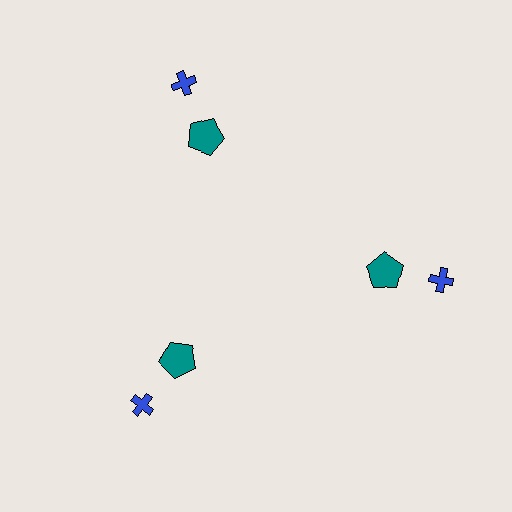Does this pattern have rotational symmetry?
Yes, this pattern has 3-fold rotational symmetry. It looks the same after rotating 120 degrees around the center.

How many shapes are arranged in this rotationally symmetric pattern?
There are 6 shapes, arranged in 3 groups of 2.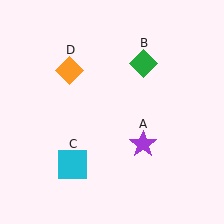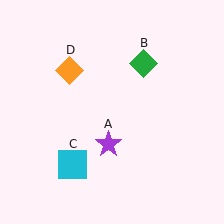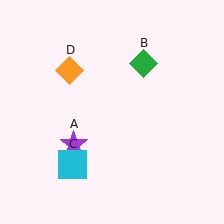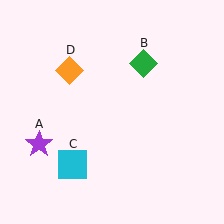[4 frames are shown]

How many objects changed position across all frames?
1 object changed position: purple star (object A).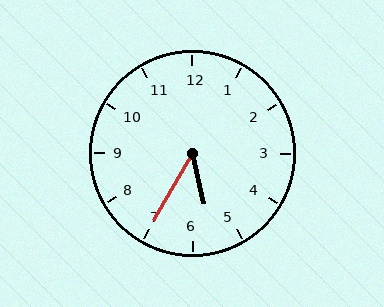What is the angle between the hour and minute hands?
Approximately 42 degrees.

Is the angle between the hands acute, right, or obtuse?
It is acute.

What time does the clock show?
5:35.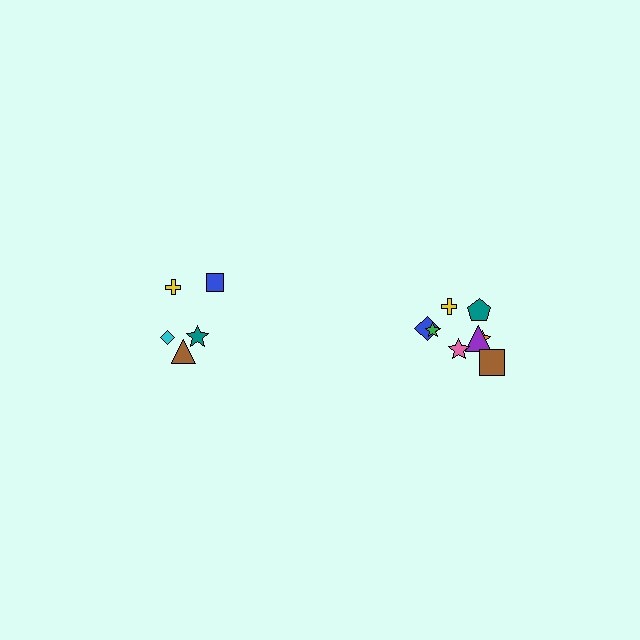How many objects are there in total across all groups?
There are 13 objects.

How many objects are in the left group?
There are 5 objects.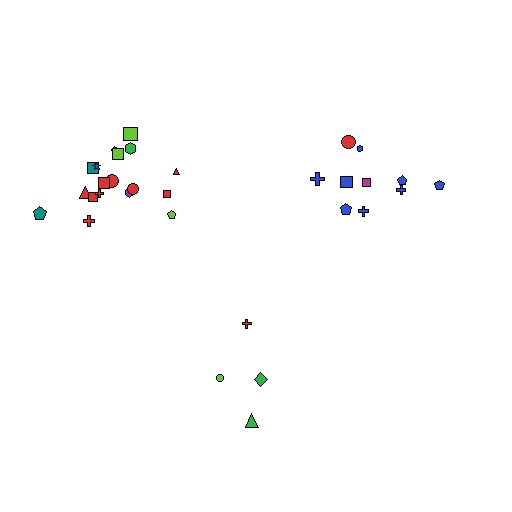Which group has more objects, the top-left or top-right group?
The top-left group.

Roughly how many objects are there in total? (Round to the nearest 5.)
Roughly 30 objects in total.